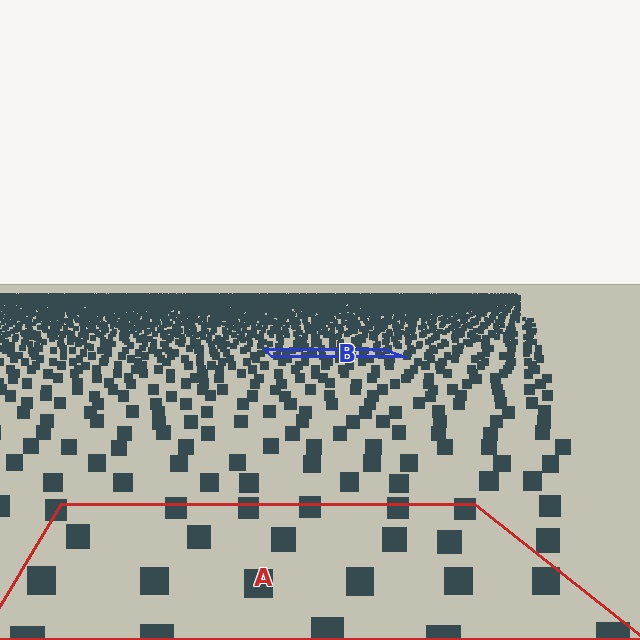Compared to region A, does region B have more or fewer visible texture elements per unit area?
Region B has more texture elements per unit area — they are packed more densely because it is farther away.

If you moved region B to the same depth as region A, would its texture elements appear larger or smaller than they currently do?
They would appear larger. At a closer depth, the same texture elements are projected at a bigger on-screen size.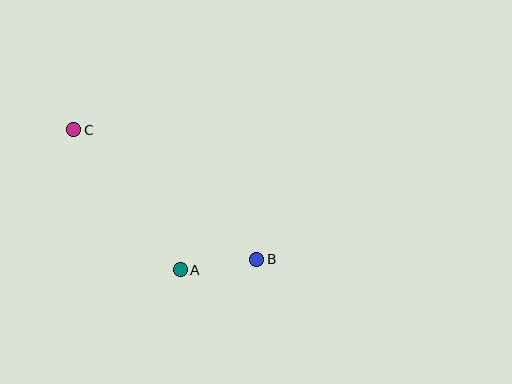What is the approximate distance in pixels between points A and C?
The distance between A and C is approximately 176 pixels.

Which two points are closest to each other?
Points A and B are closest to each other.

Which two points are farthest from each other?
Points B and C are farthest from each other.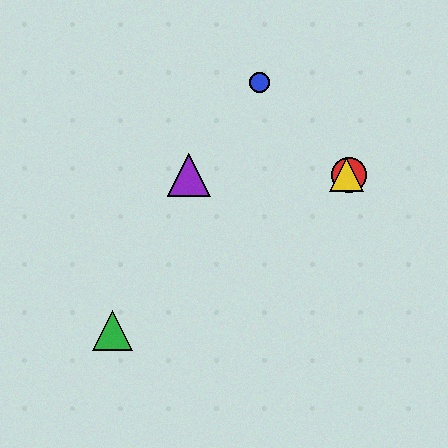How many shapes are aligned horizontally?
3 shapes (the red circle, the yellow triangle, the purple triangle) are aligned horizontally.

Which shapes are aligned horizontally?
The red circle, the yellow triangle, the purple triangle are aligned horizontally.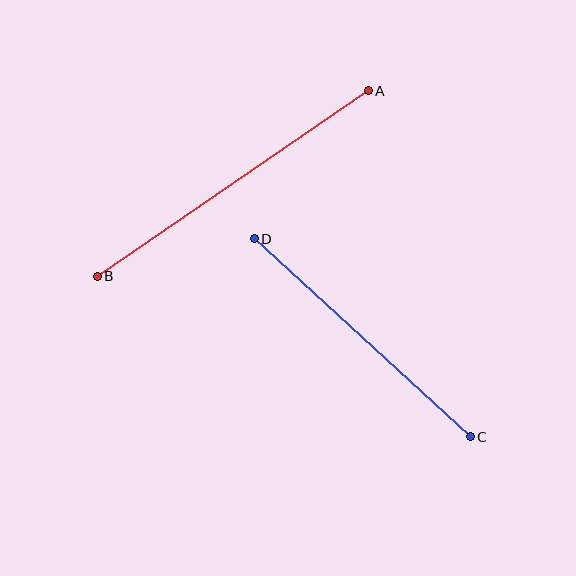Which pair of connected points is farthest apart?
Points A and B are farthest apart.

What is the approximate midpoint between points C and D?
The midpoint is at approximately (362, 338) pixels.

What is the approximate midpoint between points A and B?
The midpoint is at approximately (233, 183) pixels.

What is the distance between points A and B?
The distance is approximately 329 pixels.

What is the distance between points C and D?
The distance is approximately 293 pixels.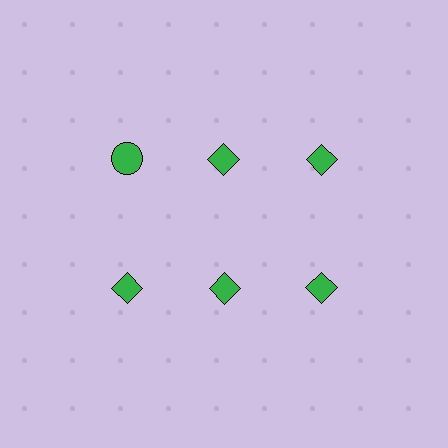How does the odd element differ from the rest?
It has a different shape: circle instead of diamond.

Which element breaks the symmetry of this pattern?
The green circle in the top row, leftmost column breaks the symmetry. All other shapes are green diamonds.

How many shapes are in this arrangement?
There are 6 shapes arranged in a grid pattern.